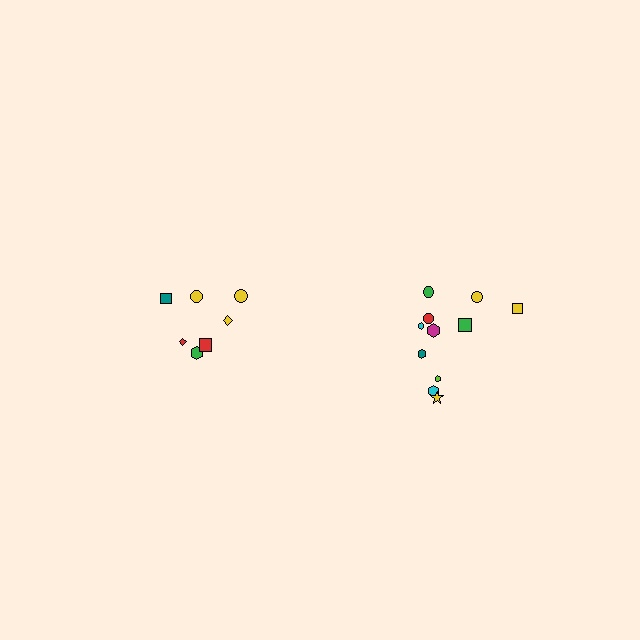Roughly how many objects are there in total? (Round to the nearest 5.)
Roughly 20 objects in total.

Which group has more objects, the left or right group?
The right group.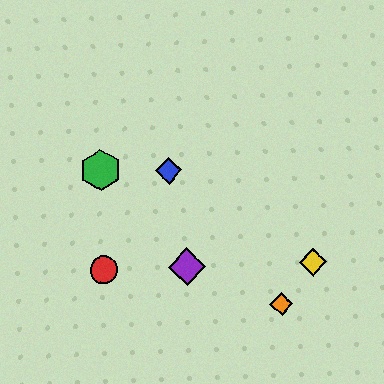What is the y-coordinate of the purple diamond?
The purple diamond is at y≈267.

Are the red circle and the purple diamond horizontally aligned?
Yes, both are at y≈270.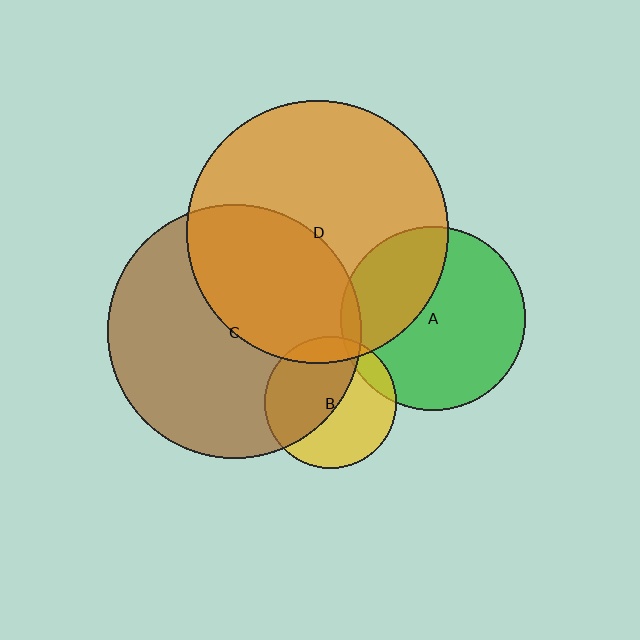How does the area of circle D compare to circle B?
Approximately 4.0 times.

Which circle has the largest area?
Circle D (orange).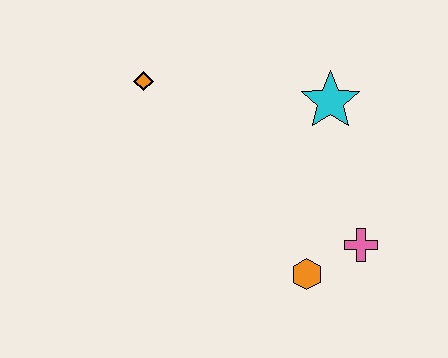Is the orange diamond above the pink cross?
Yes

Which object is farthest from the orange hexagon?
The orange diamond is farthest from the orange hexagon.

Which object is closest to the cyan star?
The pink cross is closest to the cyan star.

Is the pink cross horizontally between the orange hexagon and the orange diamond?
No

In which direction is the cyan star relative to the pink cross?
The cyan star is above the pink cross.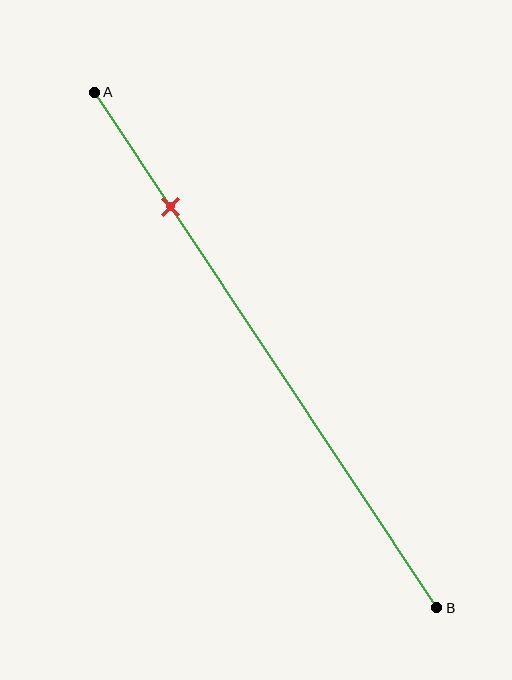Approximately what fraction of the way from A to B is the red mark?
The red mark is approximately 20% of the way from A to B.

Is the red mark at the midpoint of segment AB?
No, the mark is at about 20% from A, not at the 50% midpoint.